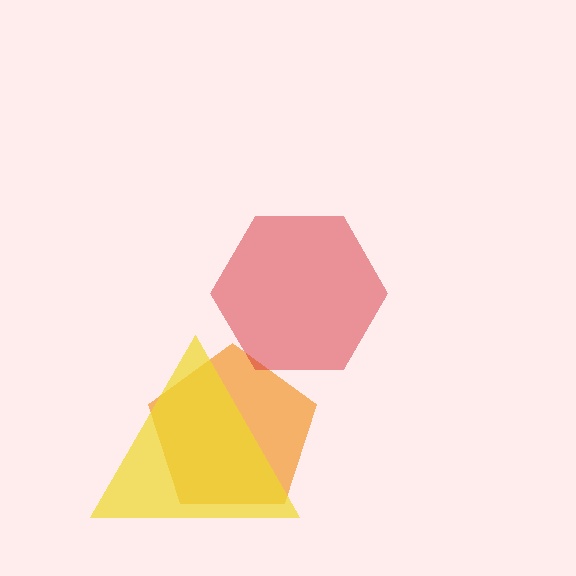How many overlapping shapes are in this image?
There are 3 overlapping shapes in the image.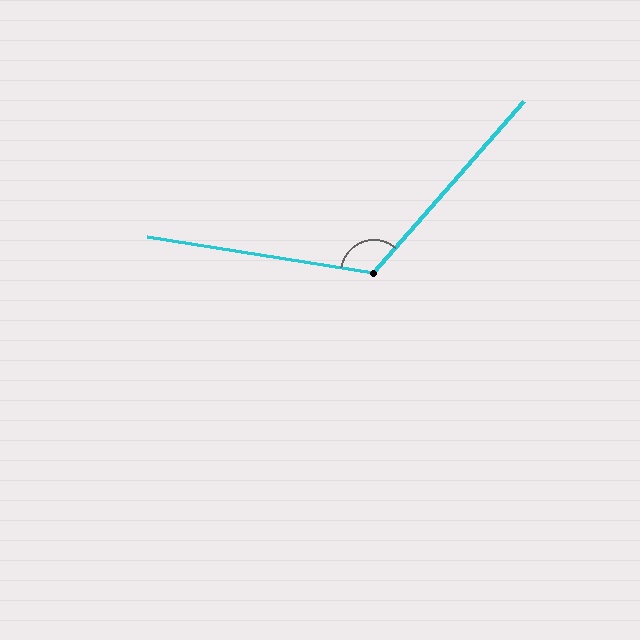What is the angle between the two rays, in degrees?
Approximately 122 degrees.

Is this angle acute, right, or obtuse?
It is obtuse.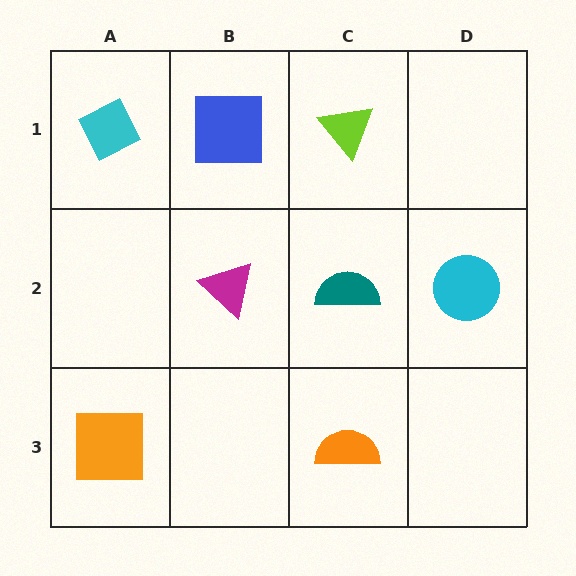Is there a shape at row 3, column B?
No, that cell is empty.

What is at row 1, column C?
A lime triangle.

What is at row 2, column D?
A cyan circle.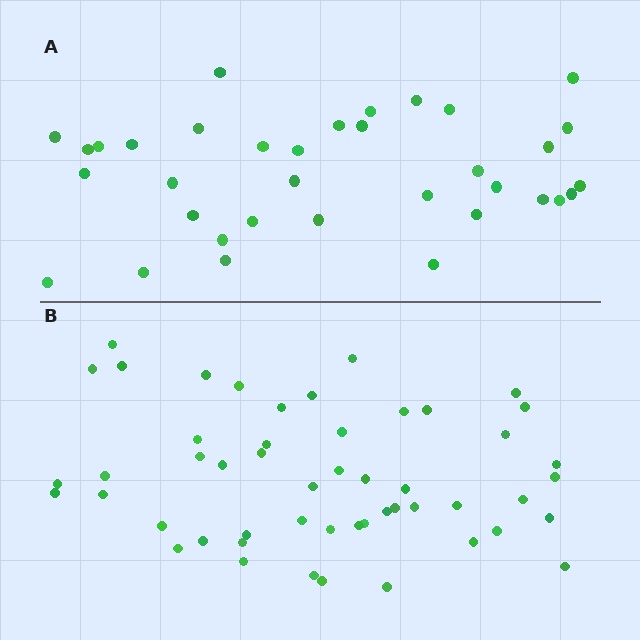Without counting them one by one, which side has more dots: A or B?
Region B (the bottom region) has more dots.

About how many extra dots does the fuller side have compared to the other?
Region B has approximately 15 more dots than region A.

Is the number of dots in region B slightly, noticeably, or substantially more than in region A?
Region B has substantially more. The ratio is roughly 1.5 to 1.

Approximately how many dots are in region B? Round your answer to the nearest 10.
About 50 dots. (The exact count is 51, which rounds to 50.)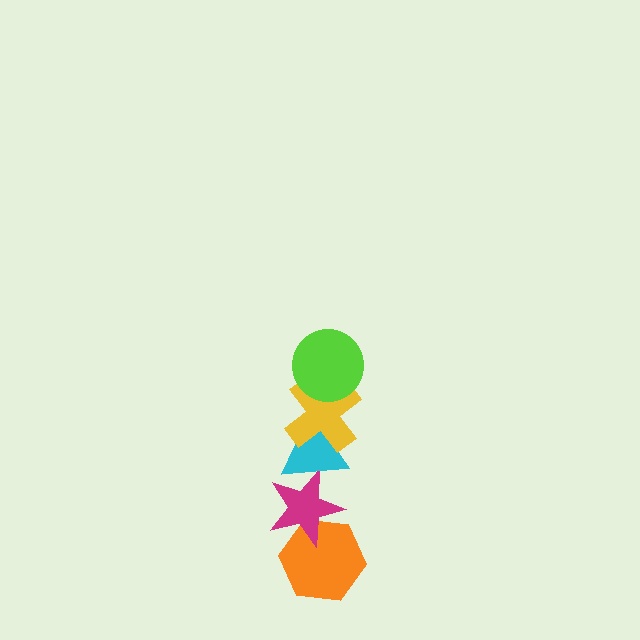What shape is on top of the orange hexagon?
The magenta star is on top of the orange hexagon.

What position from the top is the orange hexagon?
The orange hexagon is 5th from the top.